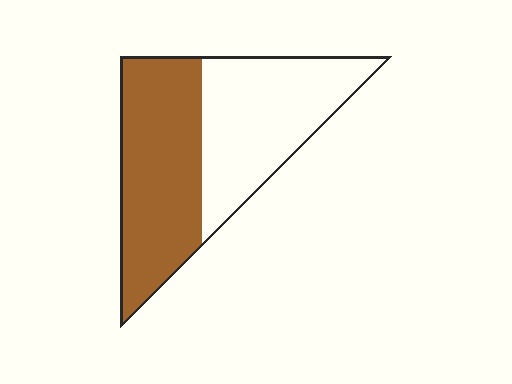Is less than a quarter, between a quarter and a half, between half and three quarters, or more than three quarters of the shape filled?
Between half and three quarters.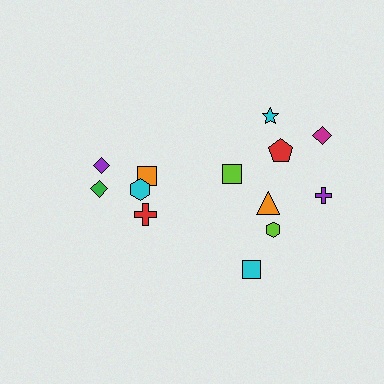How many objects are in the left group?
There are 5 objects.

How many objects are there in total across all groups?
There are 13 objects.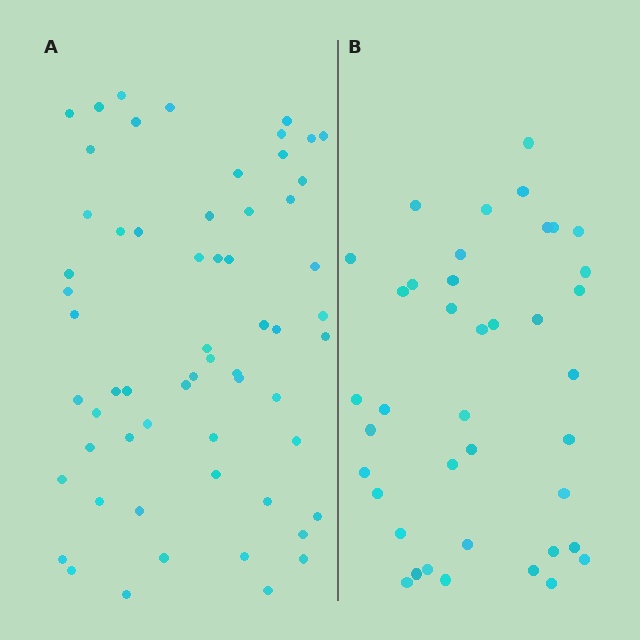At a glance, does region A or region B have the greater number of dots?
Region A (the left region) has more dots.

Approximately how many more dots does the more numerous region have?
Region A has approximately 20 more dots than region B.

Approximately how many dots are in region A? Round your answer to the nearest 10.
About 60 dots.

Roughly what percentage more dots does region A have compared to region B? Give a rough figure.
About 50% more.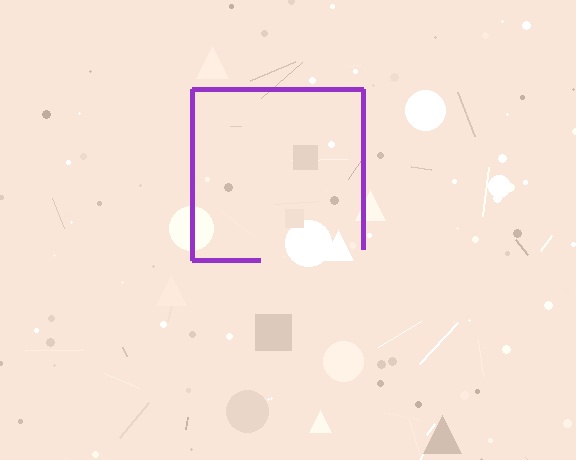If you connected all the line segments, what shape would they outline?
They would outline a square.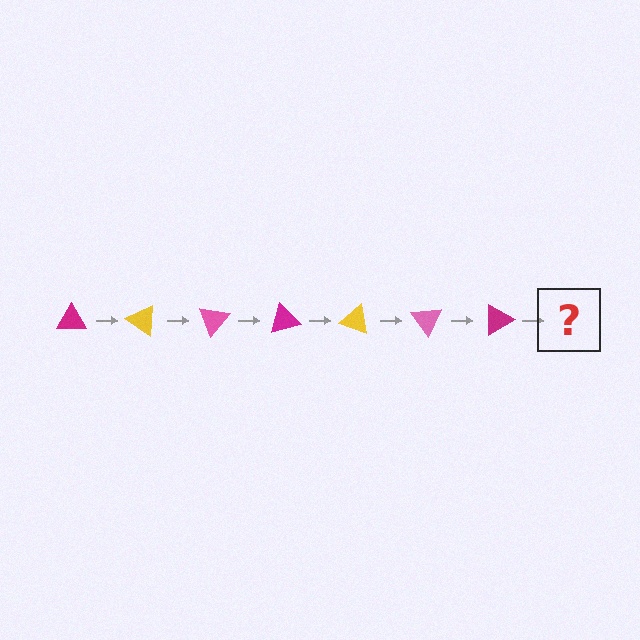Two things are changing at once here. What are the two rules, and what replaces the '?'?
The two rules are that it rotates 35 degrees each step and the color cycles through magenta, yellow, and pink. The '?' should be a yellow triangle, rotated 245 degrees from the start.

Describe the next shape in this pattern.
It should be a yellow triangle, rotated 245 degrees from the start.